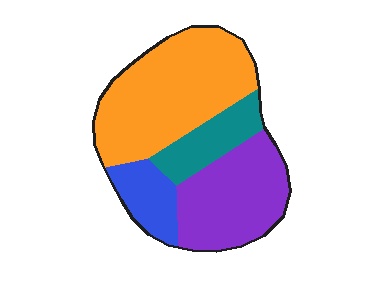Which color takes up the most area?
Orange, at roughly 45%.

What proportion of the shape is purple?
Purple takes up between a sixth and a third of the shape.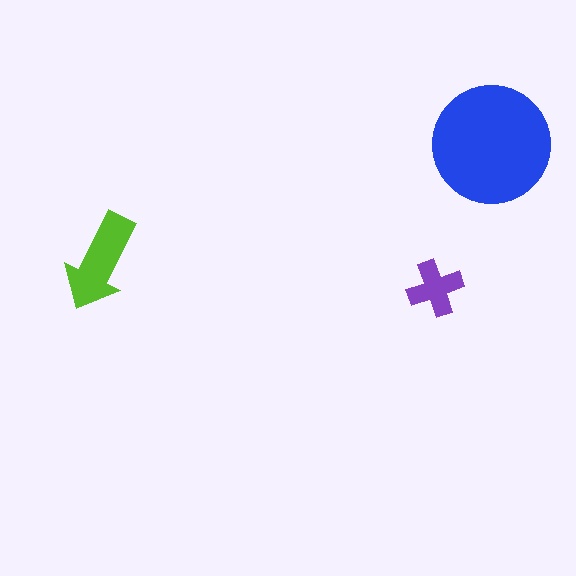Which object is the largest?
The blue circle.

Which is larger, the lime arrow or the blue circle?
The blue circle.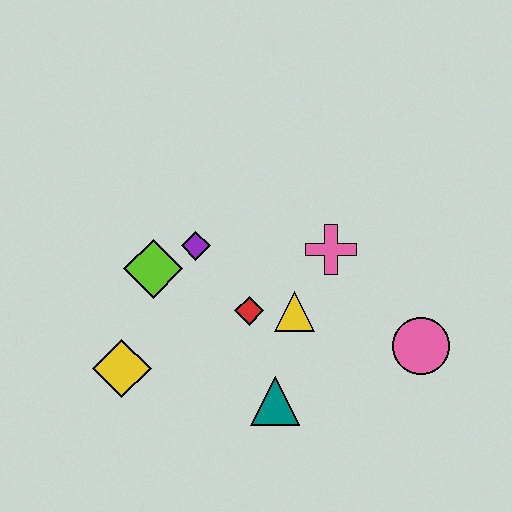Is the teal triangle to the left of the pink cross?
Yes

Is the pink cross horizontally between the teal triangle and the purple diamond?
No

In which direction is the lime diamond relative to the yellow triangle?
The lime diamond is to the left of the yellow triangle.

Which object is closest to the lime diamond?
The purple diamond is closest to the lime diamond.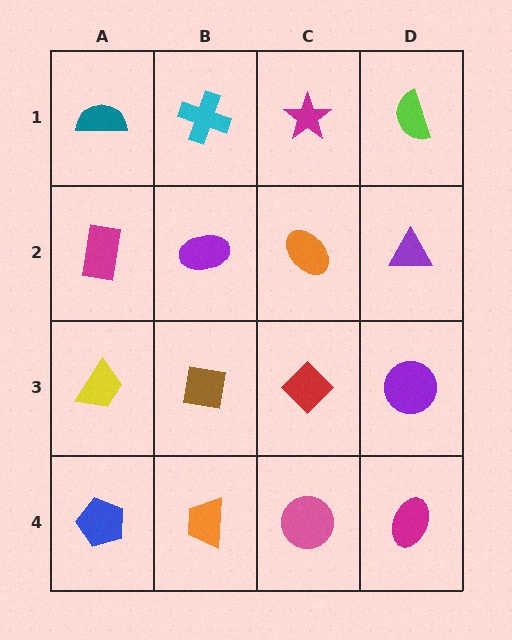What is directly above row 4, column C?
A red diamond.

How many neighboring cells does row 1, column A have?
2.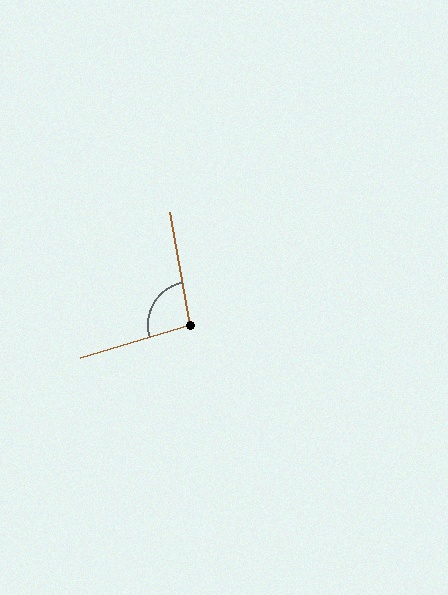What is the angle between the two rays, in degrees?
Approximately 97 degrees.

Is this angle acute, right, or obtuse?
It is obtuse.